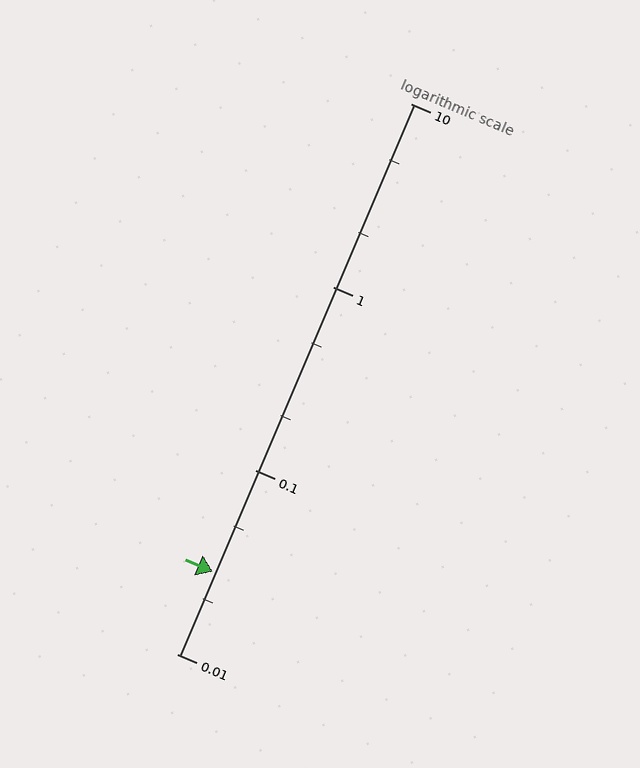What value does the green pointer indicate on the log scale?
The pointer indicates approximately 0.028.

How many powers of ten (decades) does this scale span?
The scale spans 3 decades, from 0.01 to 10.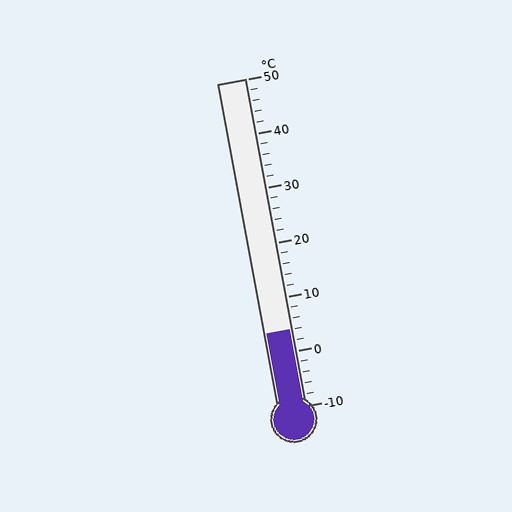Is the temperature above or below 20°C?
The temperature is below 20°C.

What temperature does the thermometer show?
The thermometer shows approximately 4°C.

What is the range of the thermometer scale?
The thermometer scale ranges from -10°C to 50°C.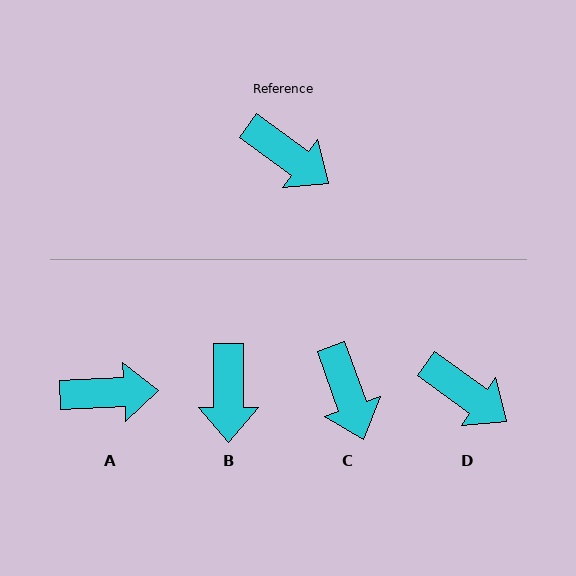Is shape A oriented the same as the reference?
No, it is off by about 38 degrees.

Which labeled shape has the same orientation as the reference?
D.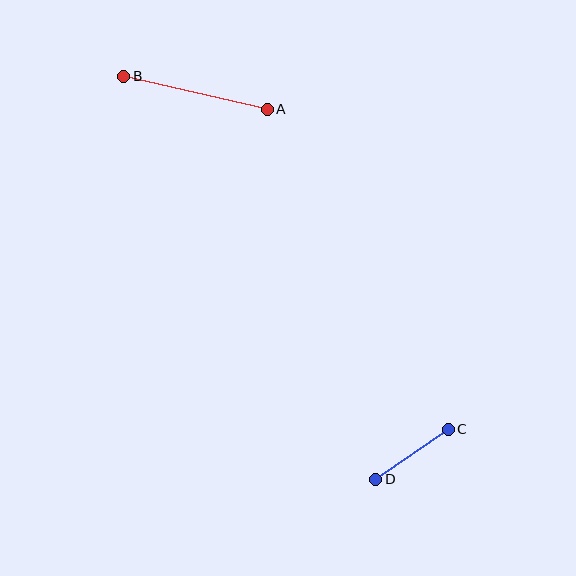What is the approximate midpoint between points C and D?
The midpoint is at approximately (412, 454) pixels.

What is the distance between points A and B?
The distance is approximately 147 pixels.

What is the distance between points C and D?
The distance is approximately 88 pixels.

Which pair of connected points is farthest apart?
Points A and B are farthest apart.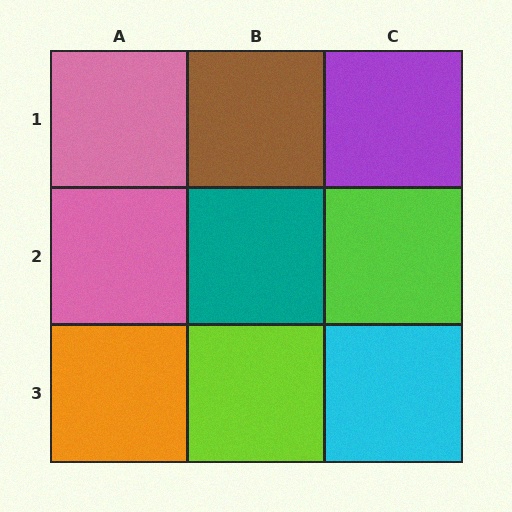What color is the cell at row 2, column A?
Pink.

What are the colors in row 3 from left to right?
Orange, lime, cyan.